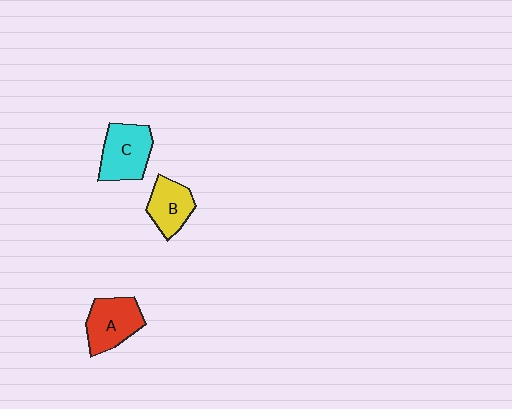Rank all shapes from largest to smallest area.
From largest to smallest: C (cyan), A (red), B (yellow).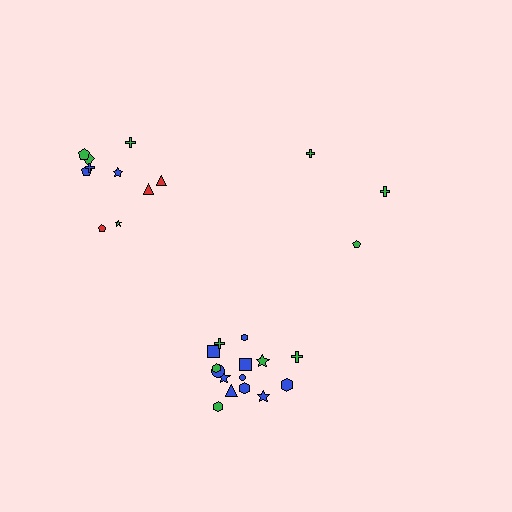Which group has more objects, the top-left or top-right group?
The top-left group.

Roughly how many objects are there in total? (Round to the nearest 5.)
Roughly 30 objects in total.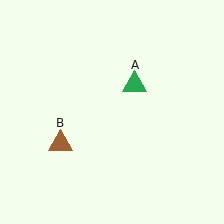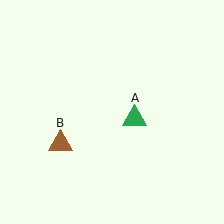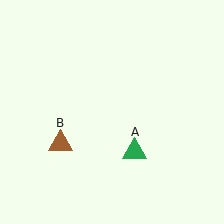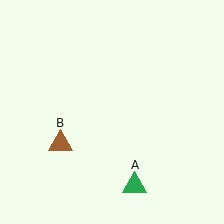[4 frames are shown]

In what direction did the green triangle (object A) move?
The green triangle (object A) moved down.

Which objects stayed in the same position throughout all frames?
Brown triangle (object B) remained stationary.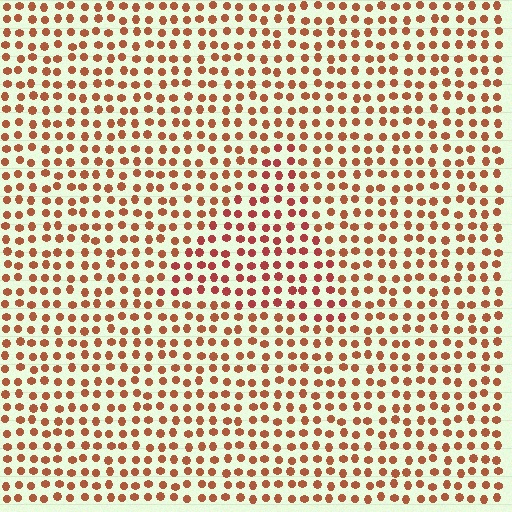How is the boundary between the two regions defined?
The boundary is defined purely by a slight shift in hue (about 19 degrees). Spacing, size, and orientation are identical on both sides.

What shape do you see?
I see a triangle.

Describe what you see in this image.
The image is filled with small brown elements in a uniform arrangement. A triangle-shaped region is visible where the elements are tinted to a slightly different hue, forming a subtle color boundary.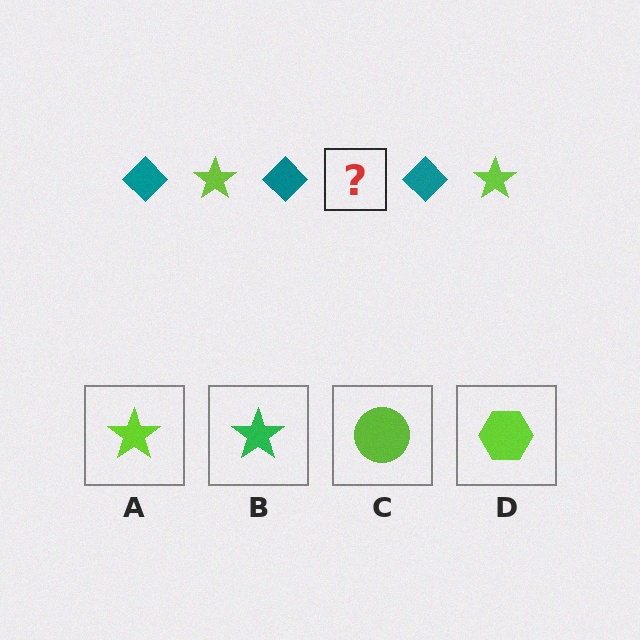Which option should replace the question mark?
Option A.